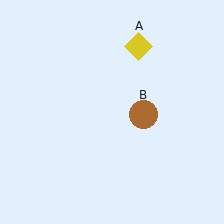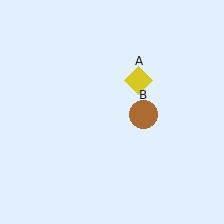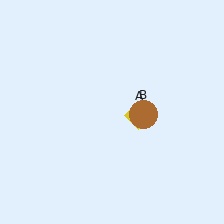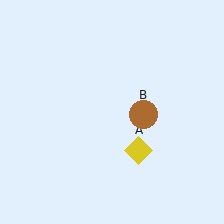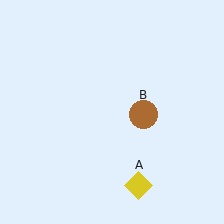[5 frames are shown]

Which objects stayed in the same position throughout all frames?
Brown circle (object B) remained stationary.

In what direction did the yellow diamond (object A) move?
The yellow diamond (object A) moved down.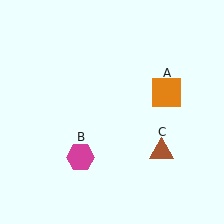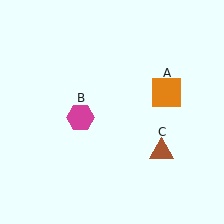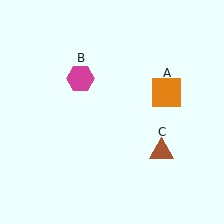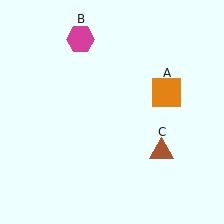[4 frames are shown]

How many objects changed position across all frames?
1 object changed position: magenta hexagon (object B).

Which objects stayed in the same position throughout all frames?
Orange square (object A) and brown triangle (object C) remained stationary.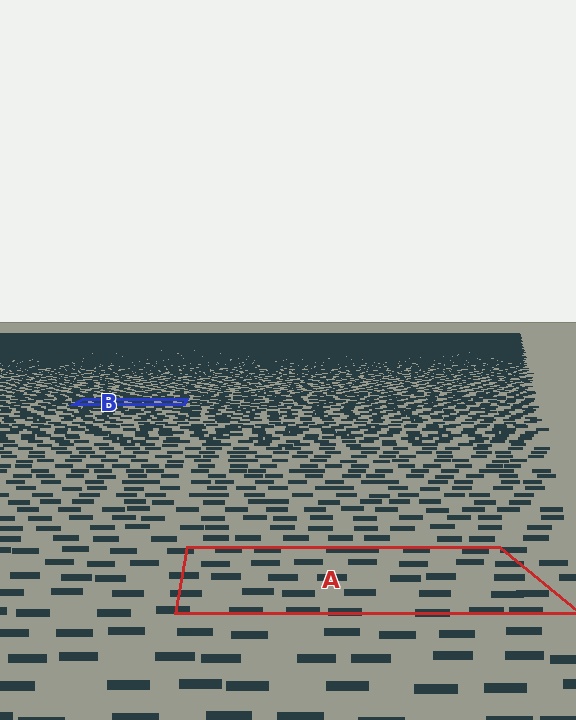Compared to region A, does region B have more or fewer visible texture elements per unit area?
Region B has more texture elements per unit area — they are packed more densely because it is farther away.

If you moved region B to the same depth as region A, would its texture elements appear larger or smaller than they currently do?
They would appear larger. At a closer depth, the same texture elements are projected at a bigger on-screen size.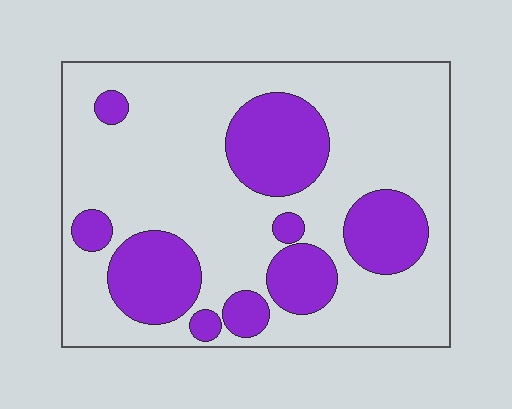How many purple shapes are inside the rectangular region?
9.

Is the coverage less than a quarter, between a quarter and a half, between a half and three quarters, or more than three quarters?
Between a quarter and a half.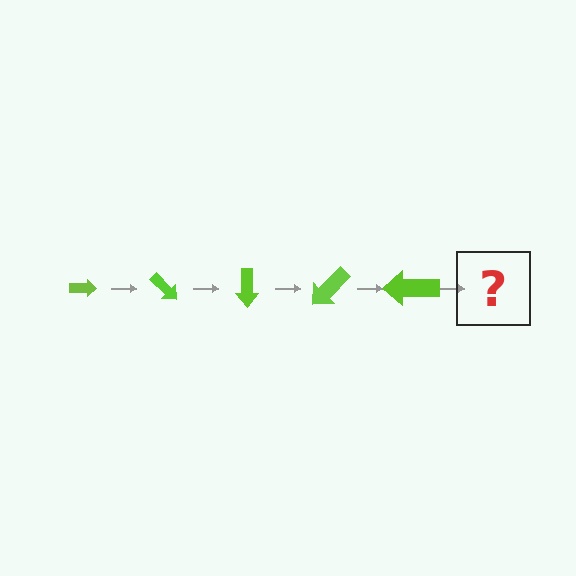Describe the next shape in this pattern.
It should be an arrow, larger than the previous one and rotated 225 degrees from the start.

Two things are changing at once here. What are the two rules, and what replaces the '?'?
The two rules are that the arrow grows larger each step and it rotates 45 degrees each step. The '?' should be an arrow, larger than the previous one and rotated 225 degrees from the start.